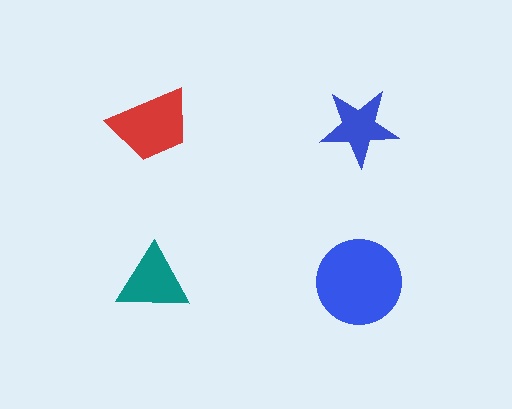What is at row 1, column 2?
A blue star.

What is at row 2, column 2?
A blue circle.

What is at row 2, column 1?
A teal triangle.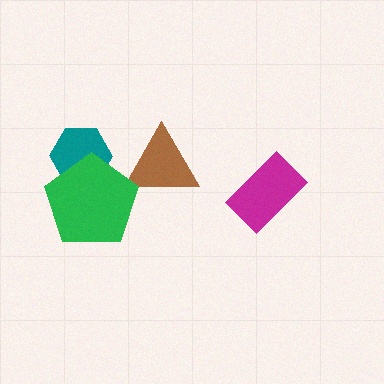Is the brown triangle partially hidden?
Yes, it is partially covered by another shape.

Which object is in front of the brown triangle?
The green pentagon is in front of the brown triangle.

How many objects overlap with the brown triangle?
1 object overlaps with the brown triangle.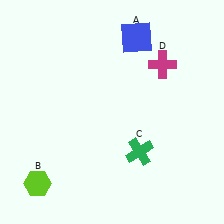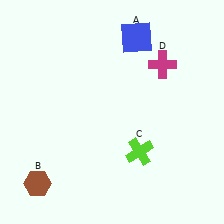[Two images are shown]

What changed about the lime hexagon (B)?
In Image 1, B is lime. In Image 2, it changed to brown.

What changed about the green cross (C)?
In Image 1, C is green. In Image 2, it changed to lime.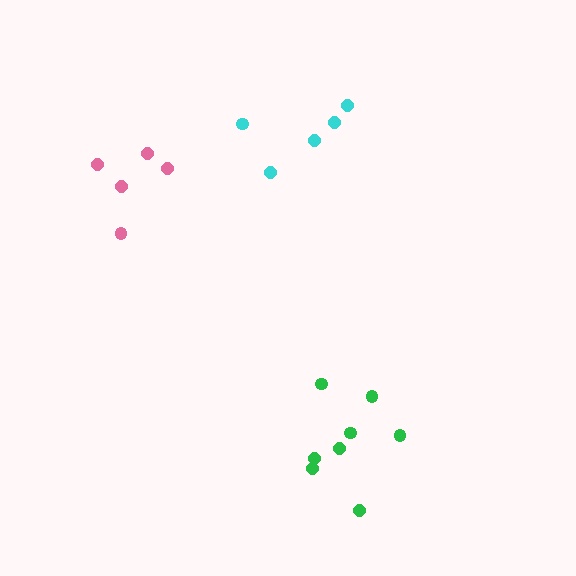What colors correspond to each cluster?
The clusters are colored: green, cyan, pink.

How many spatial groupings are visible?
There are 3 spatial groupings.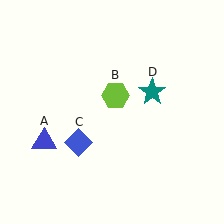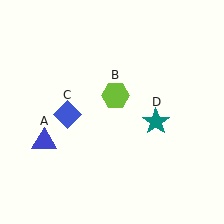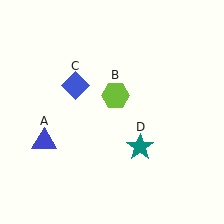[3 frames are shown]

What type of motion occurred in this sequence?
The blue diamond (object C), teal star (object D) rotated clockwise around the center of the scene.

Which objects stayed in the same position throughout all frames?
Blue triangle (object A) and lime hexagon (object B) remained stationary.